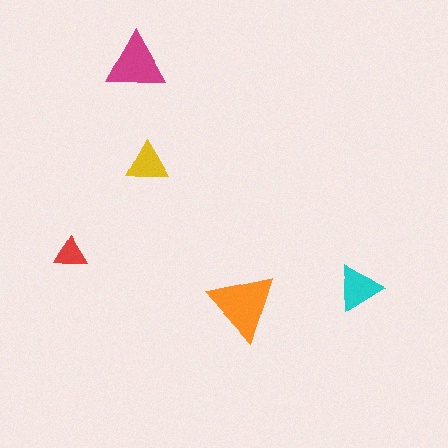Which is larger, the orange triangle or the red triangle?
The orange one.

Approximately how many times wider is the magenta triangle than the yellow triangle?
About 1.5 times wider.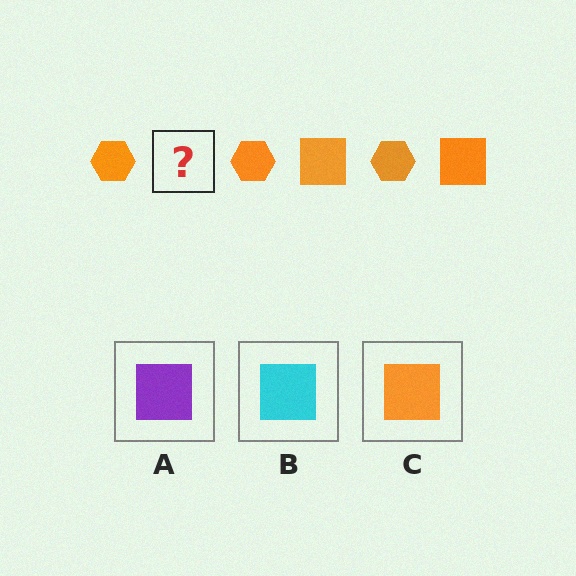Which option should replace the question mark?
Option C.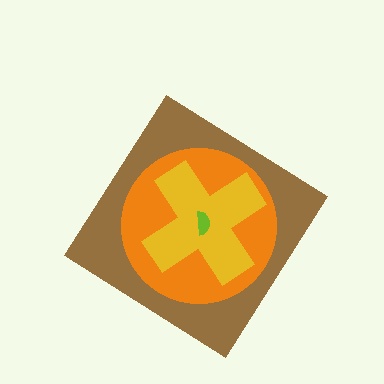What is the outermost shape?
The brown diamond.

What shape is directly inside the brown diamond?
The orange circle.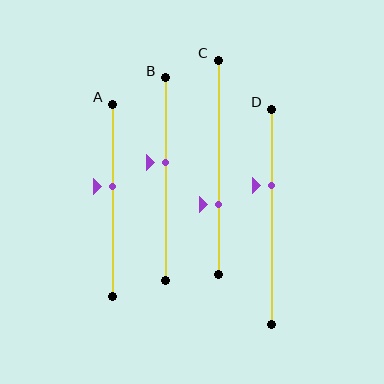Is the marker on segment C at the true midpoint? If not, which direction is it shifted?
No, the marker on segment C is shifted downward by about 17% of the segment length.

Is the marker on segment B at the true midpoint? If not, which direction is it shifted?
No, the marker on segment B is shifted upward by about 8% of the segment length.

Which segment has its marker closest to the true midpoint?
Segment A has its marker closest to the true midpoint.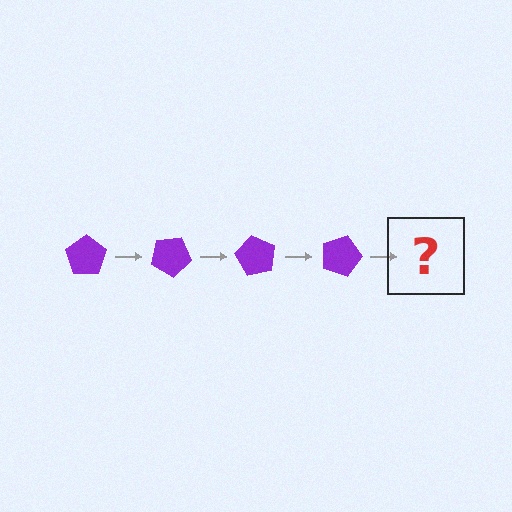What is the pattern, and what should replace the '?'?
The pattern is that the pentagon rotates 30 degrees each step. The '?' should be a purple pentagon rotated 120 degrees.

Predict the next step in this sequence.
The next step is a purple pentagon rotated 120 degrees.